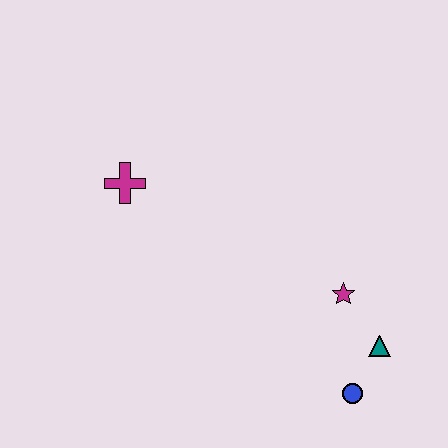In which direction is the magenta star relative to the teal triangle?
The magenta star is above the teal triangle.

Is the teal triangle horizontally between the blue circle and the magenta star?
No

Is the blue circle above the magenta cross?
No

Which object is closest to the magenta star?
The teal triangle is closest to the magenta star.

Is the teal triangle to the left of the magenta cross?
No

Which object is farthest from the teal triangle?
The magenta cross is farthest from the teal triangle.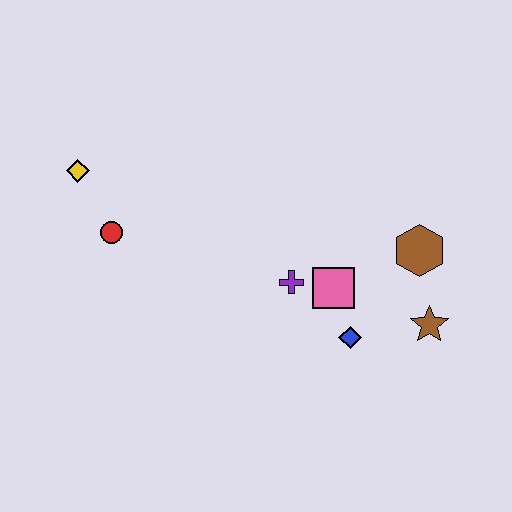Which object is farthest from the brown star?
The yellow diamond is farthest from the brown star.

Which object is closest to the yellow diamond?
The red circle is closest to the yellow diamond.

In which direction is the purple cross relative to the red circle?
The purple cross is to the right of the red circle.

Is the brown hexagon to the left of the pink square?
No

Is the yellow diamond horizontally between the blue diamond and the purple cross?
No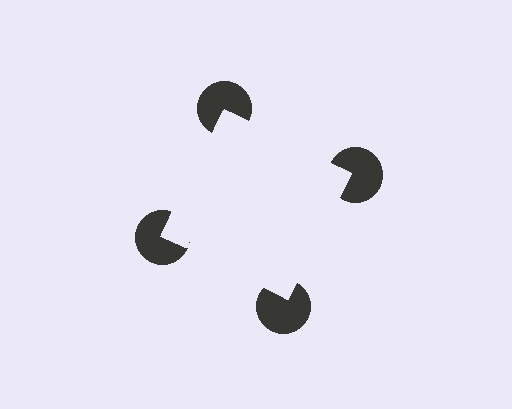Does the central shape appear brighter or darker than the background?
It typically appears slightly brighter than the background, even though no actual brightness change is drawn.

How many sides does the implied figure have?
4 sides.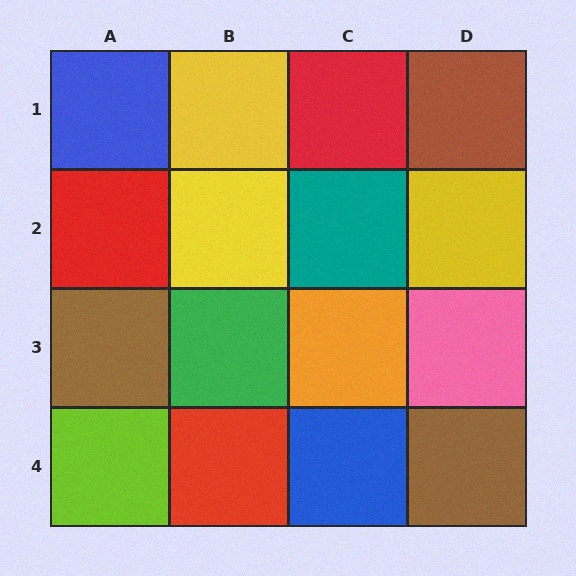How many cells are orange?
1 cell is orange.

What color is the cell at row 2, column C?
Teal.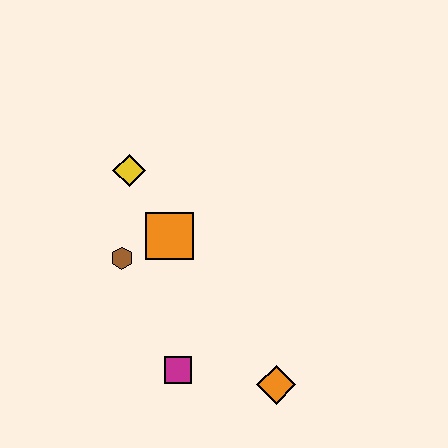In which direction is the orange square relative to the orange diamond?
The orange square is above the orange diamond.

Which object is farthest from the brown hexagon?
The orange diamond is farthest from the brown hexagon.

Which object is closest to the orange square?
The brown hexagon is closest to the orange square.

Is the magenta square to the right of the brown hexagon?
Yes